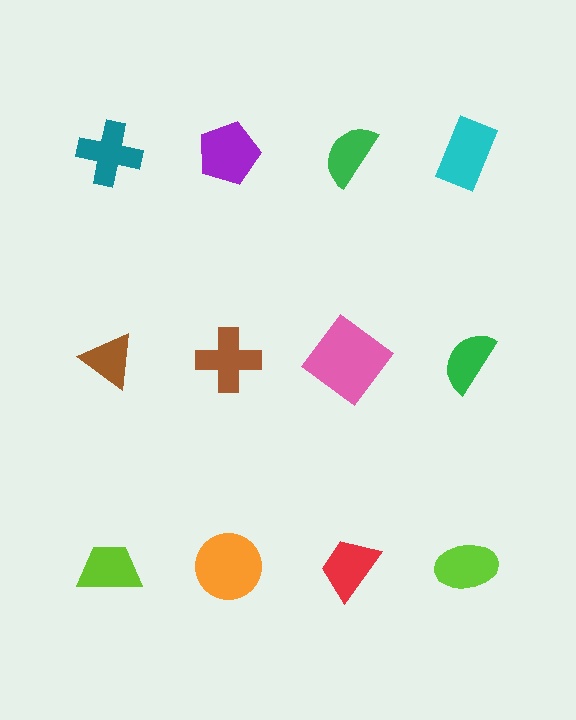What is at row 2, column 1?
A brown triangle.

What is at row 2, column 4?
A green semicircle.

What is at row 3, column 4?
A lime ellipse.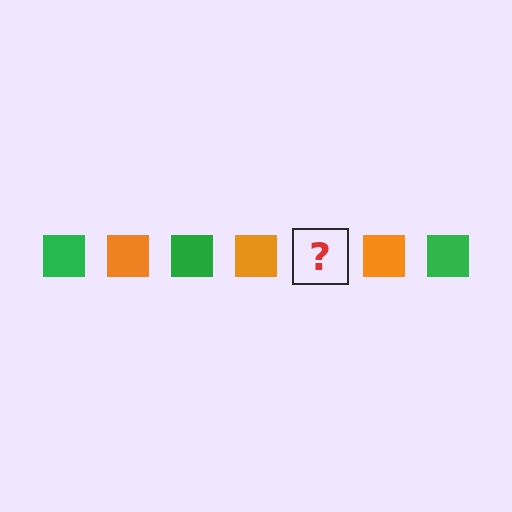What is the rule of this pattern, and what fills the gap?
The rule is that the pattern cycles through green, orange squares. The gap should be filled with a green square.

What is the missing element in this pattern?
The missing element is a green square.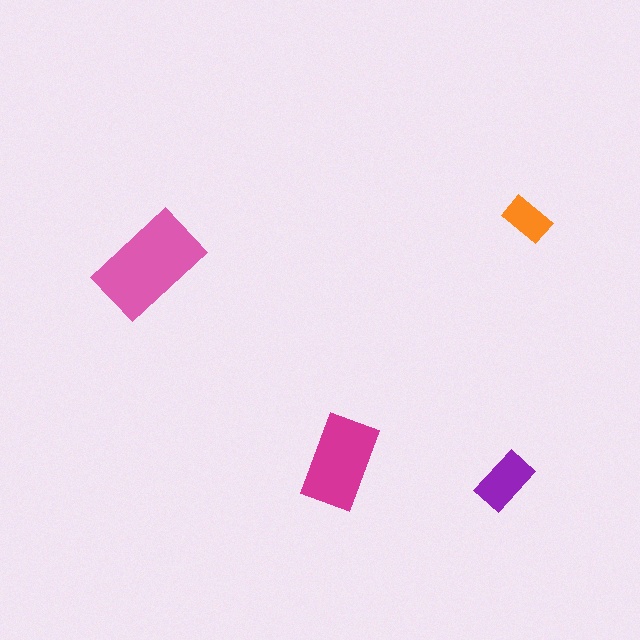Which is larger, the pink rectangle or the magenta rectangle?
The pink one.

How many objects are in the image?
There are 4 objects in the image.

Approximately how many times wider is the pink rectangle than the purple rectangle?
About 2 times wider.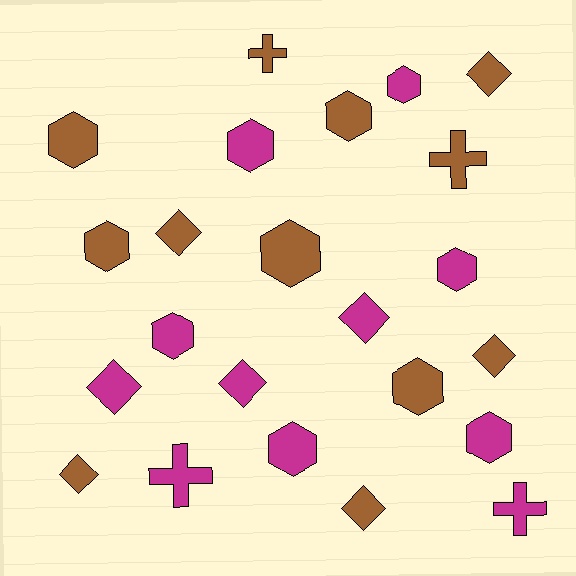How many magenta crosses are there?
There are 2 magenta crosses.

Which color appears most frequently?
Brown, with 12 objects.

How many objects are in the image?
There are 23 objects.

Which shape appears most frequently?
Hexagon, with 11 objects.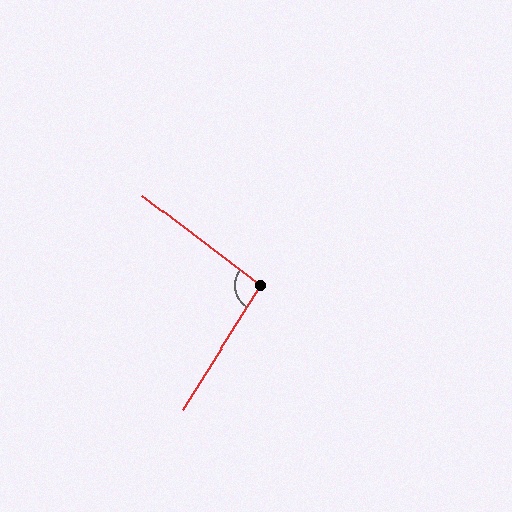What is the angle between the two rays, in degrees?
Approximately 95 degrees.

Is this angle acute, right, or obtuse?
It is obtuse.